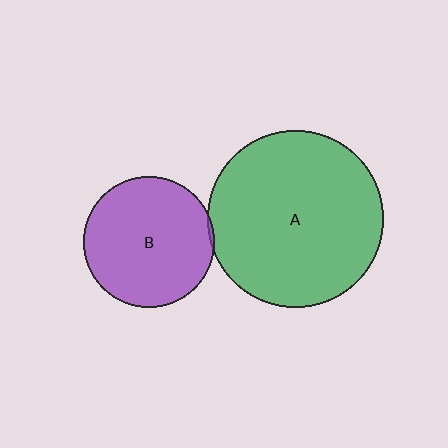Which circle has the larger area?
Circle A (green).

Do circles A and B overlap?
Yes.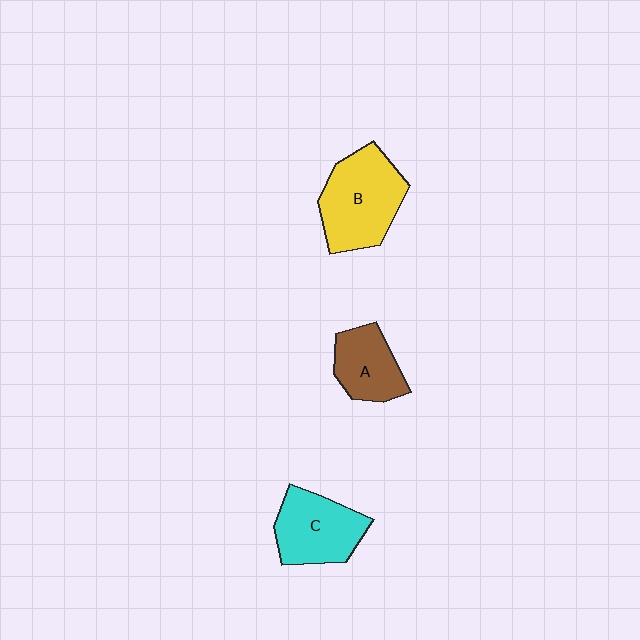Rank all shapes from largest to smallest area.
From largest to smallest: B (yellow), C (cyan), A (brown).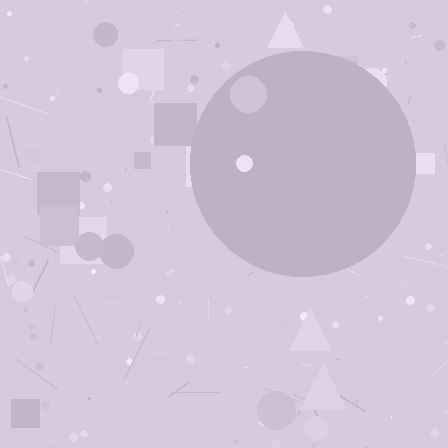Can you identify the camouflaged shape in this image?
The camouflaged shape is a circle.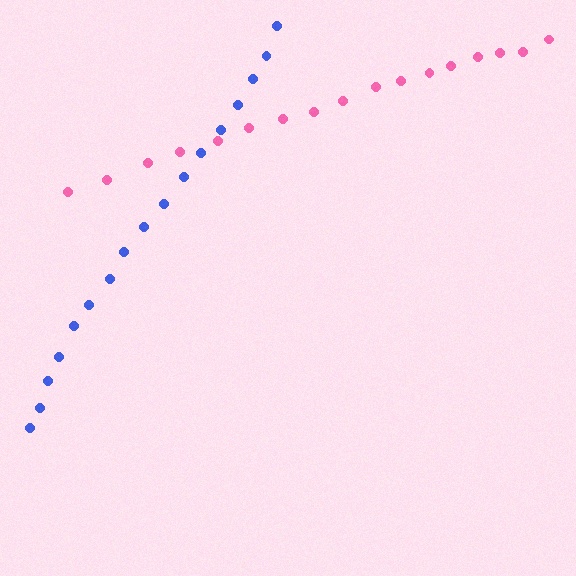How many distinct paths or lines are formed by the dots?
There are 2 distinct paths.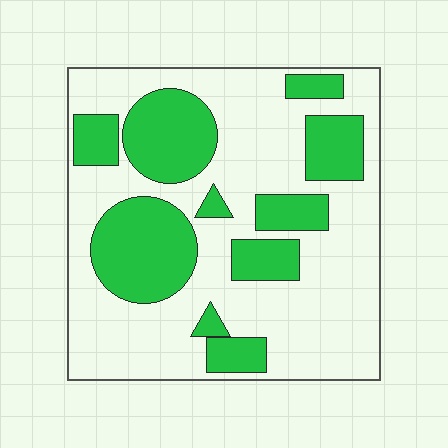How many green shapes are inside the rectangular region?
10.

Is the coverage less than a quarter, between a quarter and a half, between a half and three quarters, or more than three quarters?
Between a quarter and a half.